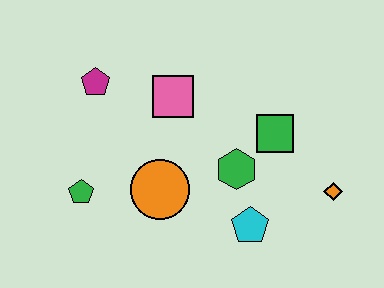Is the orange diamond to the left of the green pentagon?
No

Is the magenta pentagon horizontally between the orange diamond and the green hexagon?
No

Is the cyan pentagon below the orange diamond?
Yes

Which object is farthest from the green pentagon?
The orange diamond is farthest from the green pentagon.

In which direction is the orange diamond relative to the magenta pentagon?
The orange diamond is to the right of the magenta pentagon.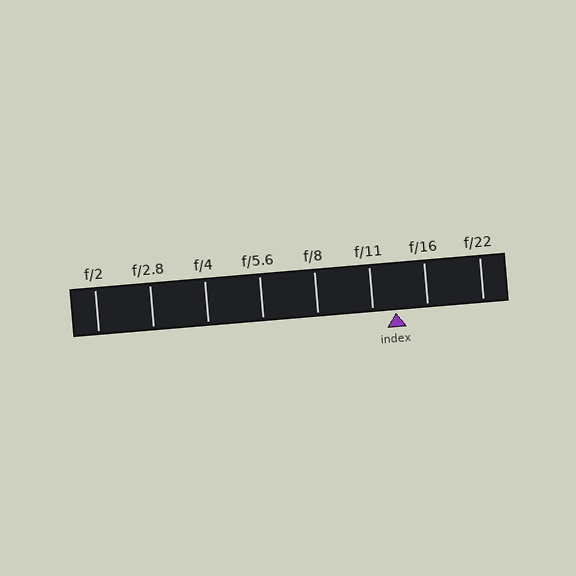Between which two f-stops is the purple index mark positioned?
The index mark is between f/11 and f/16.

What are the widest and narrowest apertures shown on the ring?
The widest aperture shown is f/2 and the narrowest is f/22.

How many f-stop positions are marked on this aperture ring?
There are 8 f-stop positions marked.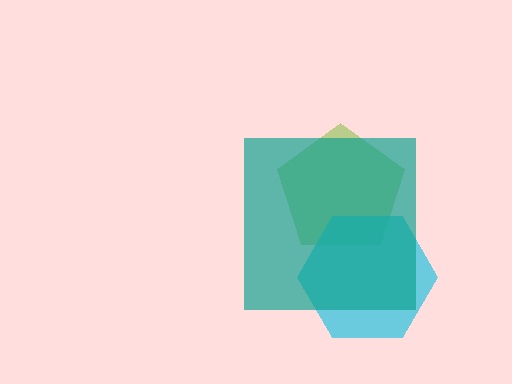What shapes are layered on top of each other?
The layered shapes are: a lime pentagon, a cyan hexagon, a teal square.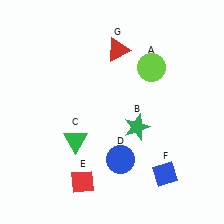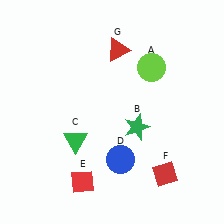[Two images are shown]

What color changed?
The diamond (F) changed from blue in Image 1 to red in Image 2.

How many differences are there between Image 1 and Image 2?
There is 1 difference between the two images.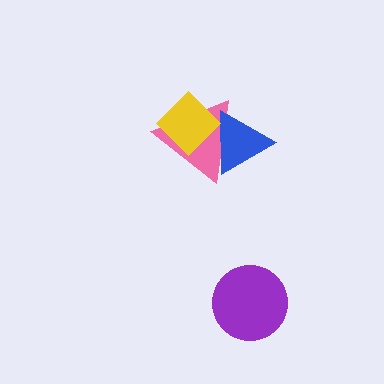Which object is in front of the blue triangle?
The yellow diamond is in front of the blue triangle.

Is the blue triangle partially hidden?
Yes, it is partially covered by another shape.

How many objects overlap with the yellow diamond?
2 objects overlap with the yellow diamond.